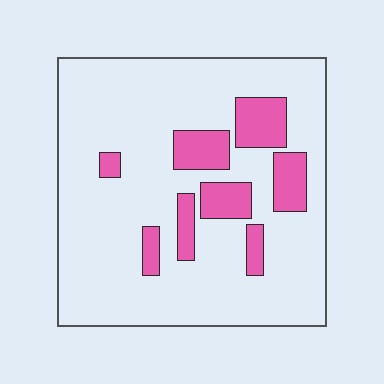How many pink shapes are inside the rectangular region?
8.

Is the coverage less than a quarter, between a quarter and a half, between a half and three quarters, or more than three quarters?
Less than a quarter.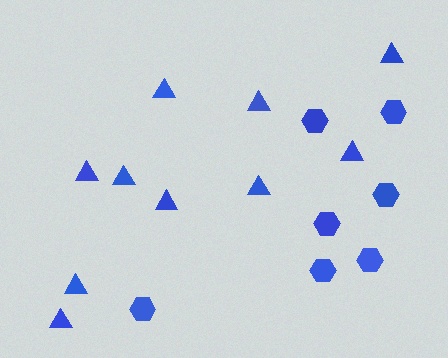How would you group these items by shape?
There are 2 groups: one group of hexagons (7) and one group of triangles (10).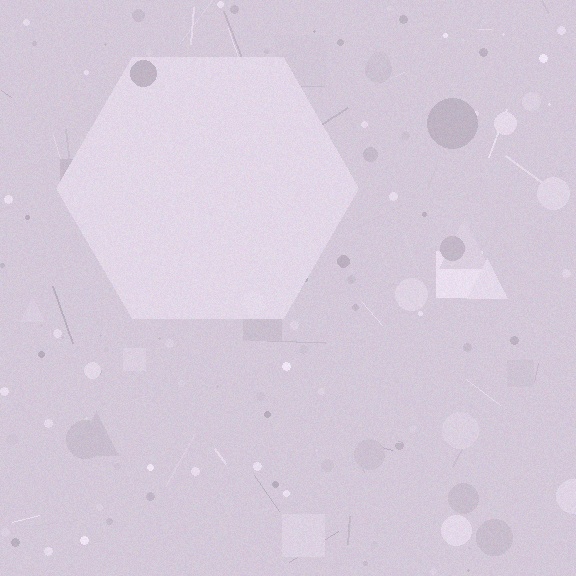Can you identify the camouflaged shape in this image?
The camouflaged shape is a hexagon.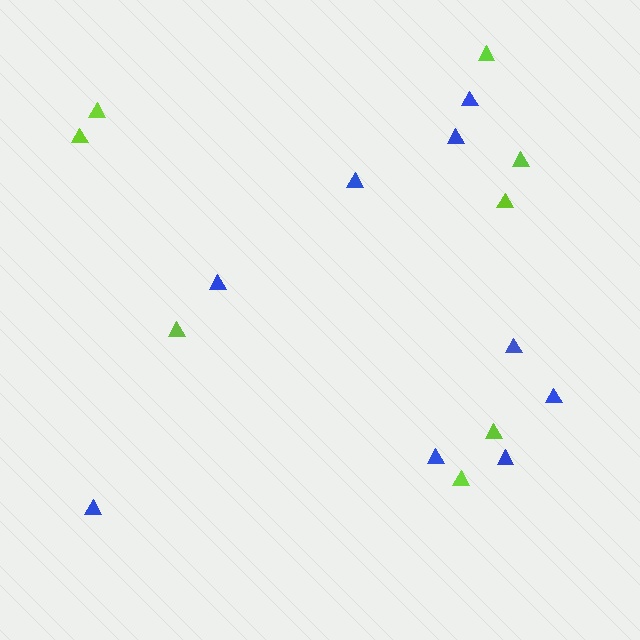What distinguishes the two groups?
There are 2 groups: one group of lime triangles (8) and one group of blue triangles (9).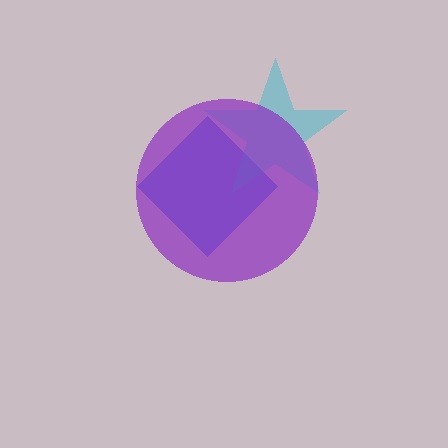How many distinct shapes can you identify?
There are 3 distinct shapes: a blue diamond, a cyan star, a purple circle.